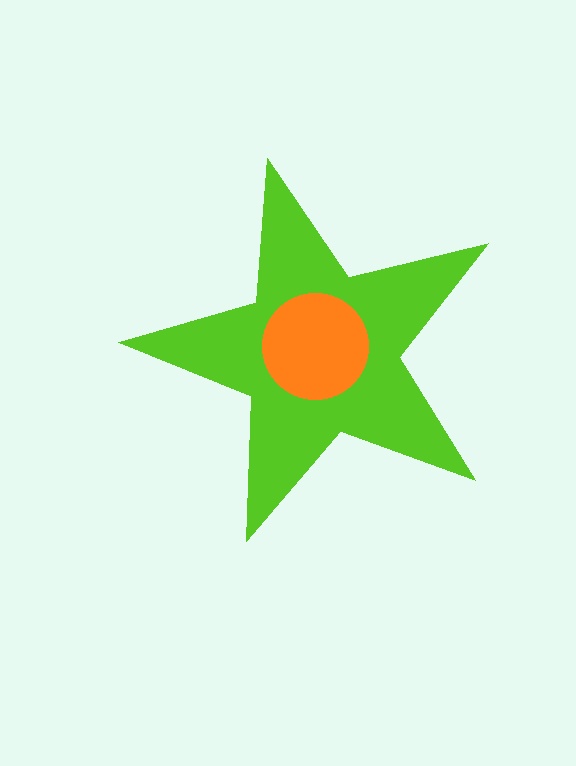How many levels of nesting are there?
2.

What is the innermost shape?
The orange circle.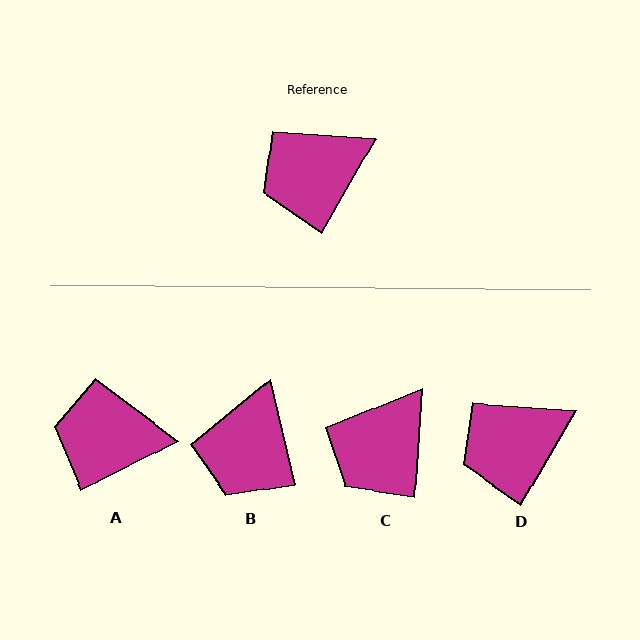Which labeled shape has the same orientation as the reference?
D.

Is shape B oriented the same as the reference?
No, it is off by about 44 degrees.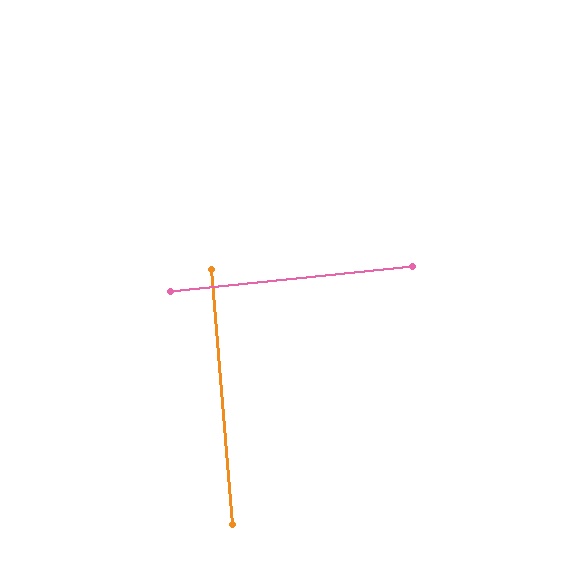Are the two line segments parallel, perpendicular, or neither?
Perpendicular — they meet at approximately 89°.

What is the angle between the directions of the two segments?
Approximately 89 degrees.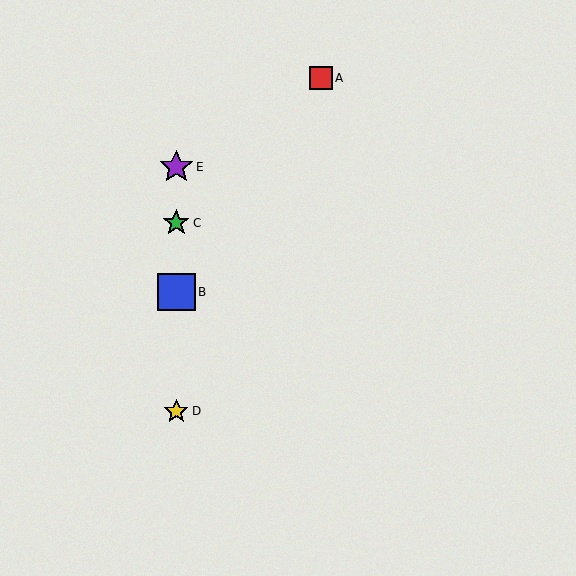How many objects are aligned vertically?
4 objects (B, C, D, E) are aligned vertically.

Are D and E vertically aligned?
Yes, both are at x≈176.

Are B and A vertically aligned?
No, B is at x≈176 and A is at x≈321.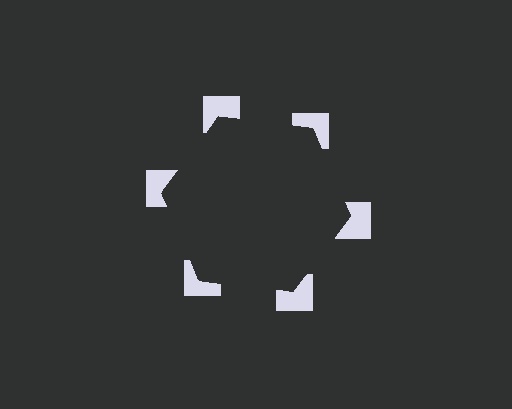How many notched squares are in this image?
There are 6 — one at each vertex of the illusory hexagon.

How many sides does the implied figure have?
6 sides.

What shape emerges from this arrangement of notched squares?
An illusory hexagon — its edges are inferred from the aligned wedge cuts in the notched squares, not physically drawn.